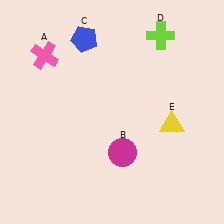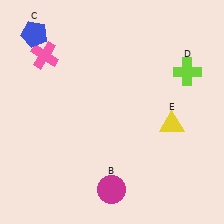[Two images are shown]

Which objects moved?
The objects that moved are: the magenta circle (B), the blue pentagon (C), the lime cross (D).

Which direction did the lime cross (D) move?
The lime cross (D) moved down.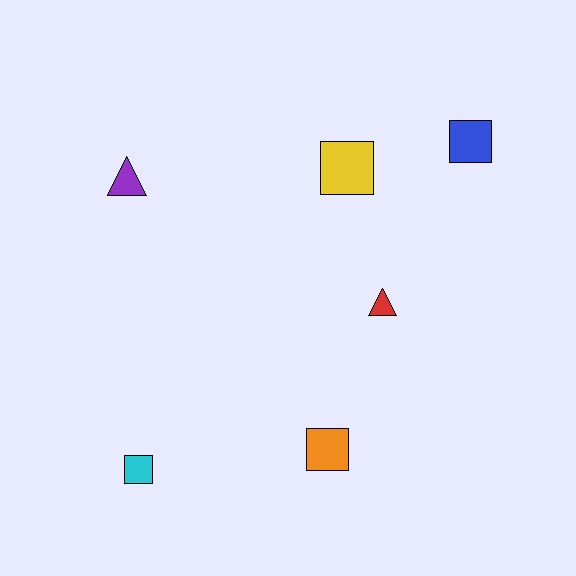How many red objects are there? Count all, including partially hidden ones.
There is 1 red object.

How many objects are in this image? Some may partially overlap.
There are 6 objects.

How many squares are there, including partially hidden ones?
There are 4 squares.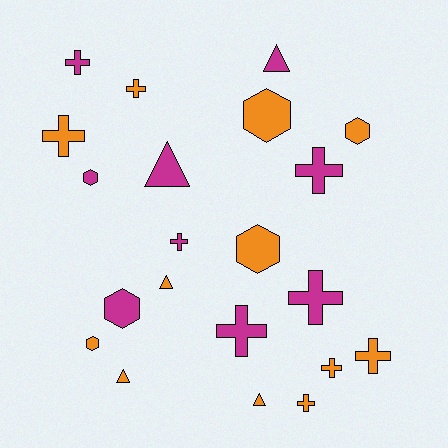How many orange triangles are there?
There are 3 orange triangles.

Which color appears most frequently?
Orange, with 12 objects.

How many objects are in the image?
There are 21 objects.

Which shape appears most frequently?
Cross, with 10 objects.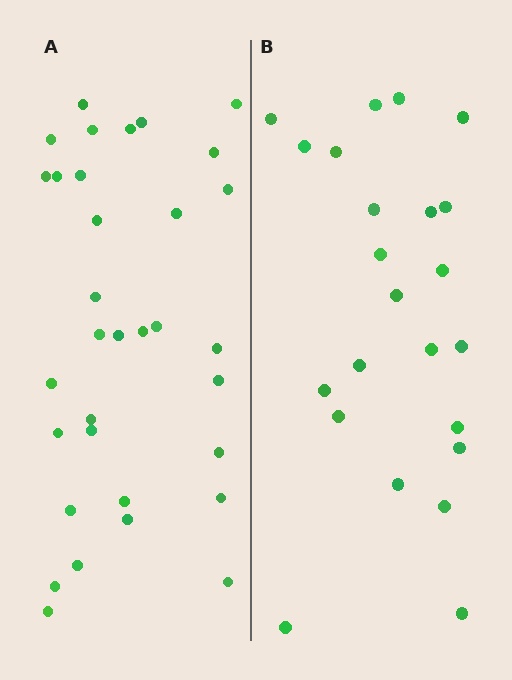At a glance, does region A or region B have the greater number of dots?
Region A (the left region) has more dots.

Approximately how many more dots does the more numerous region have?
Region A has roughly 10 or so more dots than region B.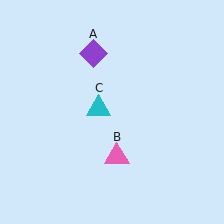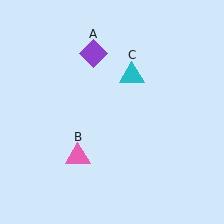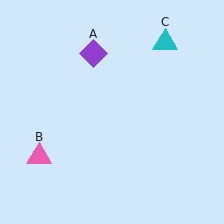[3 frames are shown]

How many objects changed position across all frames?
2 objects changed position: pink triangle (object B), cyan triangle (object C).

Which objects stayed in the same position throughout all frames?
Purple diamond (object A) remained stationary.